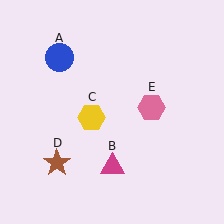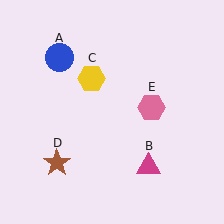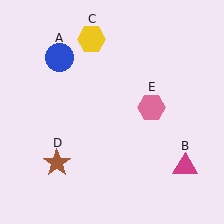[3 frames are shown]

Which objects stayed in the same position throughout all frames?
Blue circle (object A) and brown star (object D) and pink hexagon (object E) remained stationary.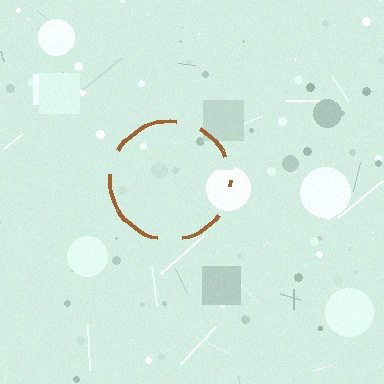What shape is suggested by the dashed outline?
The dashed outline suggests a circle.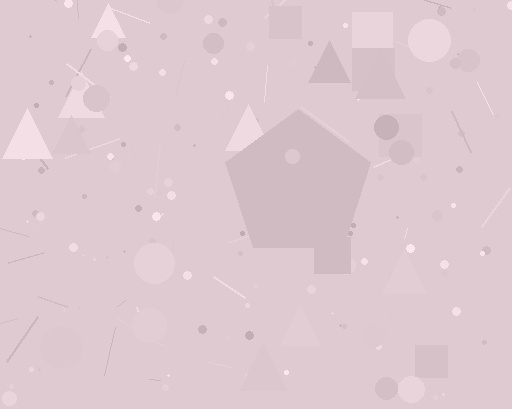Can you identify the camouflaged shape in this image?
The camouflaged shape is a pentagon.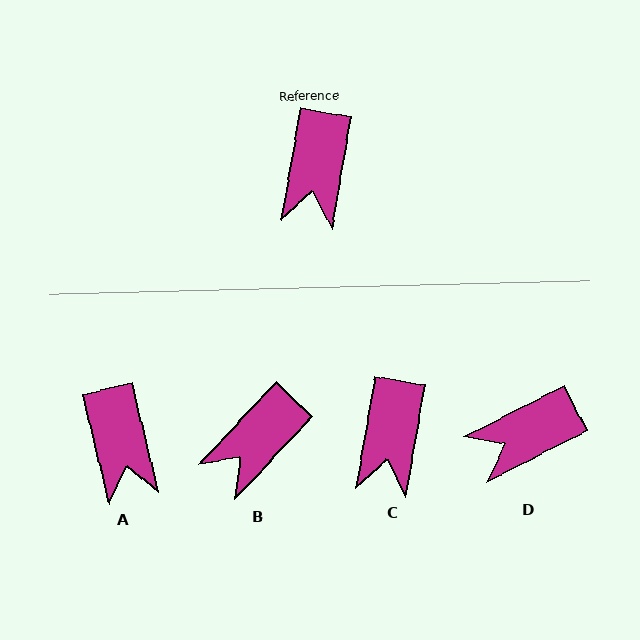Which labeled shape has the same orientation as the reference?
C.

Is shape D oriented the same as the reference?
No, it is off by about 53 degrees.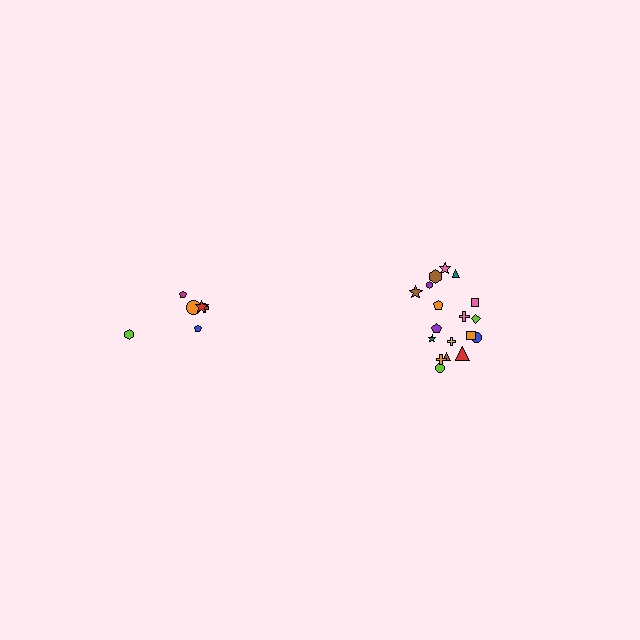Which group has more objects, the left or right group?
The right group.